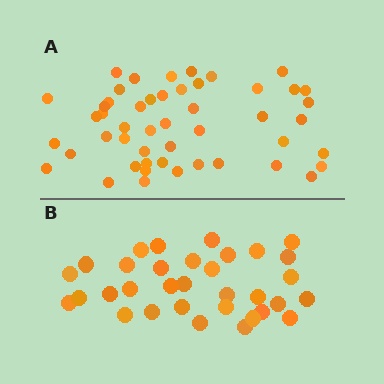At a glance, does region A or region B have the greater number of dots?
Region A (the top region) has more dots.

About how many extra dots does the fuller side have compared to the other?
Region A has approximately 15 more dots than region B.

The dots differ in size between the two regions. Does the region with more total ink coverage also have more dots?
No. Region B has more total ink coverage because its dots are larger, but region A actually contains more individual dots. Total area can be misleading — the number of items is what matters here.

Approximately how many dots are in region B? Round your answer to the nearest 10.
About 30 dots. (The exact count is 33, which rounds to 30.)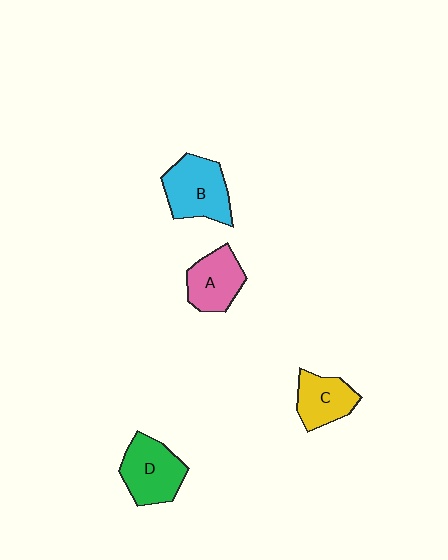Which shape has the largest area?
Shape B (cyan).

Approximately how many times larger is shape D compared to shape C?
Approximately 1.3 times.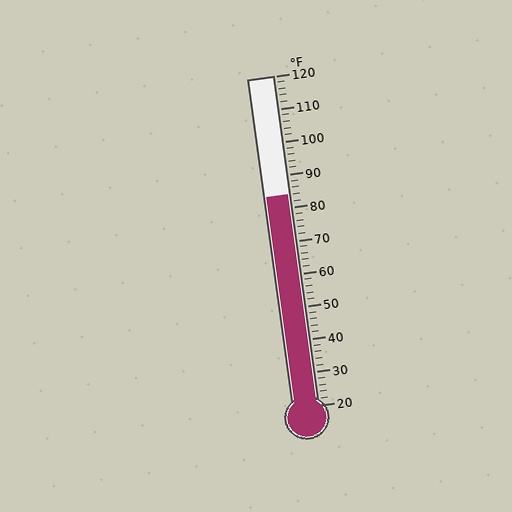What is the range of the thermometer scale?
The thermometer scale ranges from 20°F to 120°F.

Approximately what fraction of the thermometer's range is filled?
The thermometer is filled to approximately 65% of its range.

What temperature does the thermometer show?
The thermometer shows approximately 84°F.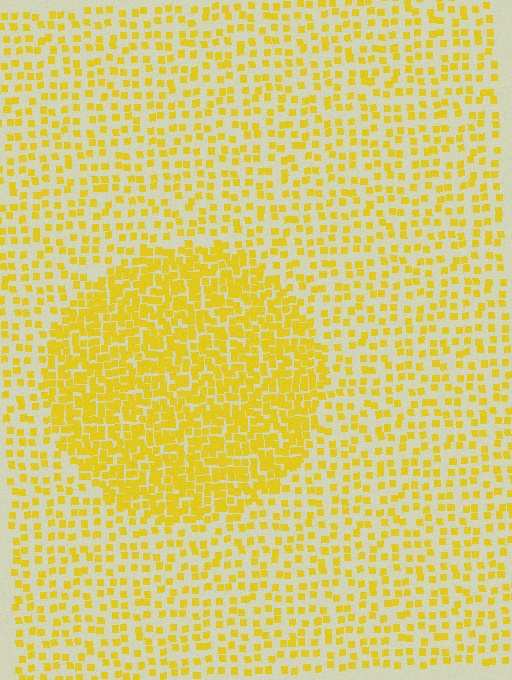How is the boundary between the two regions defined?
The boundary is defined by a change in element density (approximately 2.3x ratio). All elements are the same color, size, and shape.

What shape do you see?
I see a circle.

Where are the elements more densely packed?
The elements are more densely packed inside the circle boundary.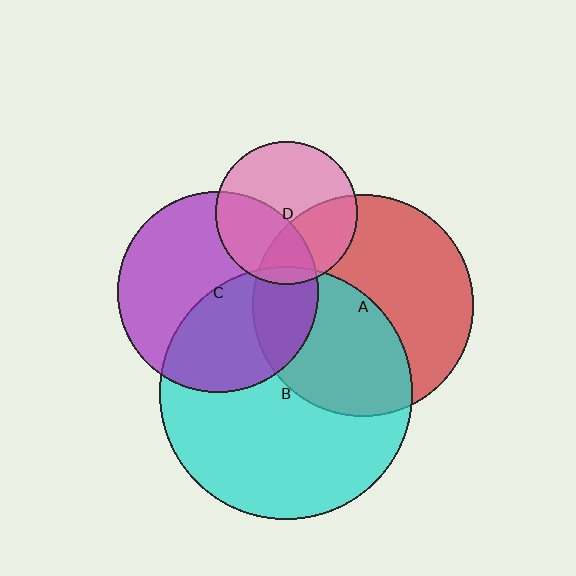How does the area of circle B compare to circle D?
Approximately 3.2 times.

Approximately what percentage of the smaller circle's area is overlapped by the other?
Approximately 45%.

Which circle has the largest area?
Circle B (cyan).